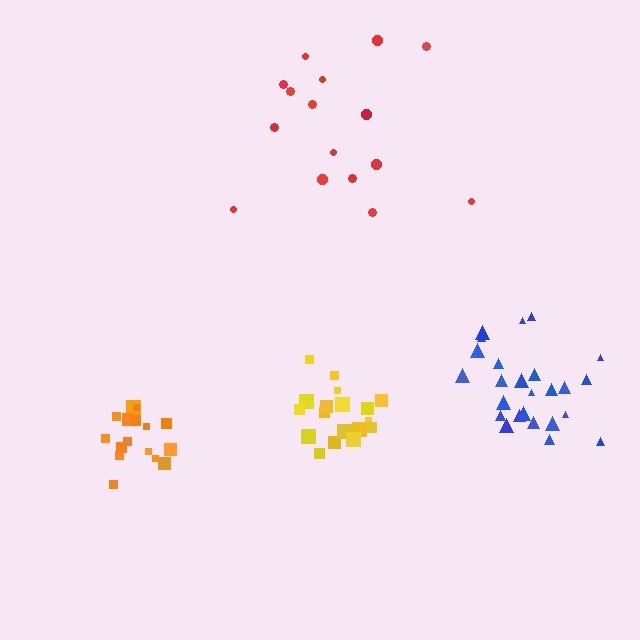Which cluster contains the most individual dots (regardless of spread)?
Blue (26).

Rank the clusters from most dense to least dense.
yellow, orange, blue, red.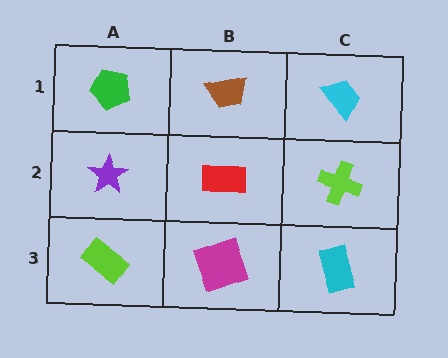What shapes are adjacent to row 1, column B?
A red rectangle (row 2, column B), a green pentagon (row 1, column A), a cyan trapezoid (row 1, column C).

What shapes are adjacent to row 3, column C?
A lime cross (row 2, column C), a magenta square (row 3, column B).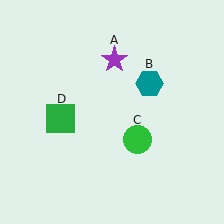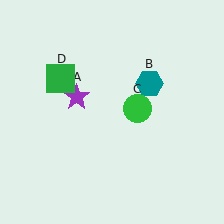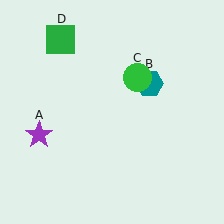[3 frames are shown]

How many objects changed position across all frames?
3 objects changed position: purple star (object A), green circle (object C), green square (object D).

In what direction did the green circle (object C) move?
The green circle (object C) moved up.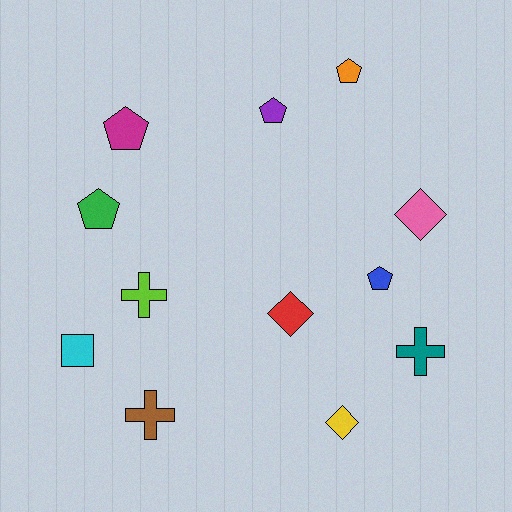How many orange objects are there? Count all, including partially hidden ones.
There is 1 orange object.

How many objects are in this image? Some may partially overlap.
There are 12 objects.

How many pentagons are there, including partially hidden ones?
There are 5 pentagons.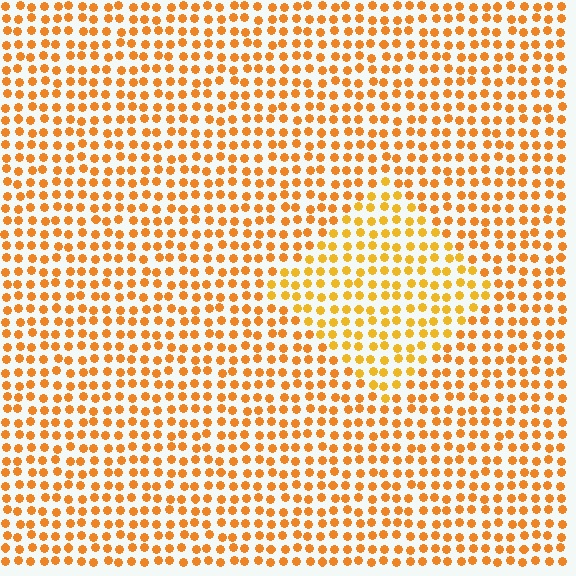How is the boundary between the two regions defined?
The boundary is defined purely by a slight shift in hue (about 16 degrees). Spacing, size, and orientation are identical on both sides.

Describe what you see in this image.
The image is filled with small orange elements in a uniform arrangement. A diamond-shaped region is visible where the elements are tinted to a slightly different hue, forming a subtle color boundary.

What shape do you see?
I see a diamond.